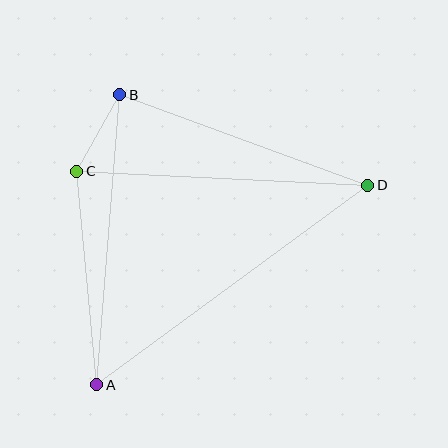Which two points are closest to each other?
Points B and C are closest to each other.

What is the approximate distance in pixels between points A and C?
The distance between A and C is approximately 215 pixels.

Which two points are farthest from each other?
Points A and D are farthest from each other.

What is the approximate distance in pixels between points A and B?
The distance between A and B is approximately 291 pixels.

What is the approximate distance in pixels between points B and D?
The distance between B and D is approximately 264 pixels.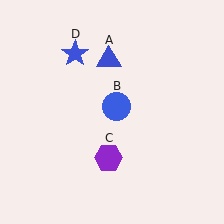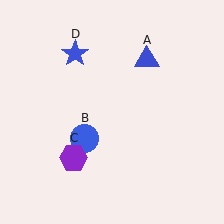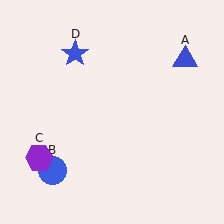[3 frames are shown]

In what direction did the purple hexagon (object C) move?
The purple hexagon (object C) moved left.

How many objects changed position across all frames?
3 objects changed position: blue triangle (object A), blue circle (object B), purple hexagon (object C).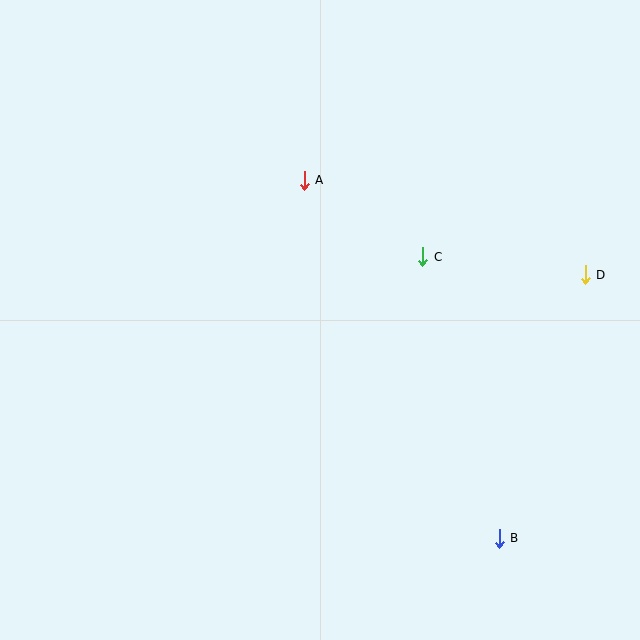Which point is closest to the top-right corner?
Point D is closest to the top-right corner.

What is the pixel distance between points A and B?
The distance between A and B is 408 pixels.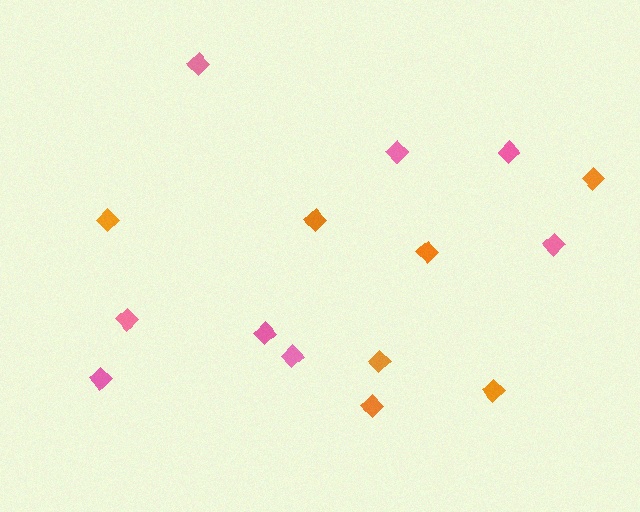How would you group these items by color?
There are 2 groups: one group of orange diamonds (7) and one group of pink diamonds (8).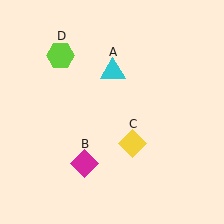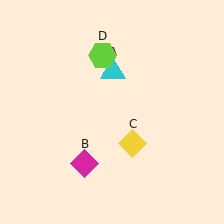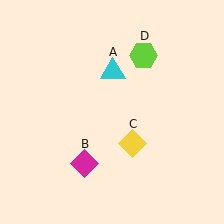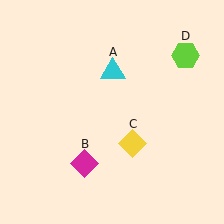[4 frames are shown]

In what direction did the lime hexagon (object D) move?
The lime hexagon (object D) moved right.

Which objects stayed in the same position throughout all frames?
Cyan triangle (object A) and magenta diamond (object B) and yellow diamond (object C) remained stationary.